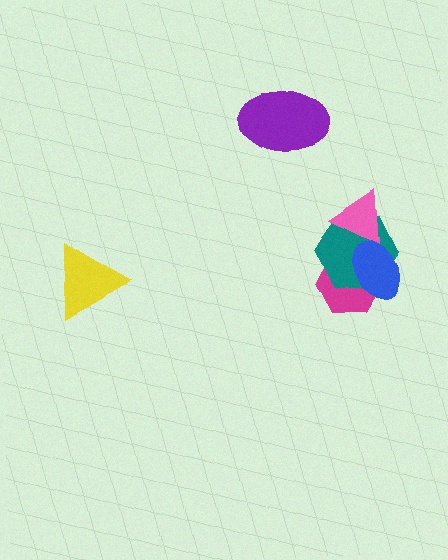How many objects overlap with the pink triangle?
2 objects overlap with the pink triangle.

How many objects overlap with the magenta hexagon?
2 objects overlap with the magenta hexagon.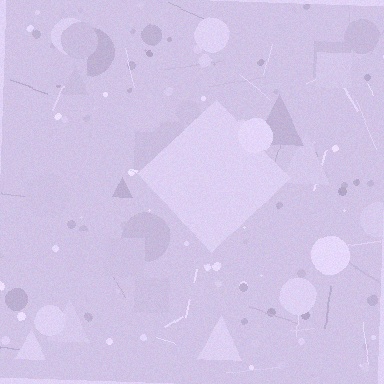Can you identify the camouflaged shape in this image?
The camouflaged shape is a diamond.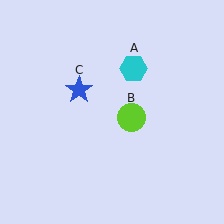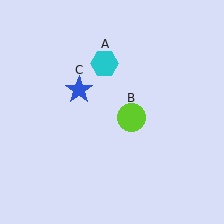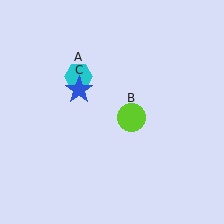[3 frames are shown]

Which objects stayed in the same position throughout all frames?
Lime circle (object B) and blue star (object C) remained stationary.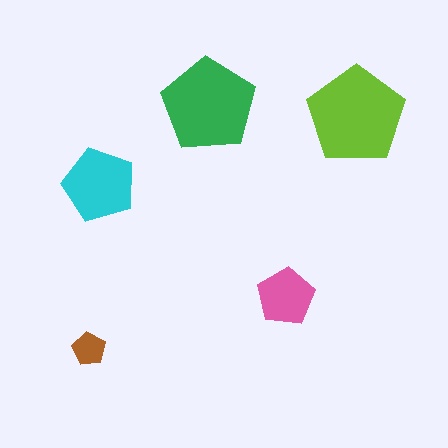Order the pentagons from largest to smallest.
the lime one, the green one, the cyan one, the pink one, the brown one.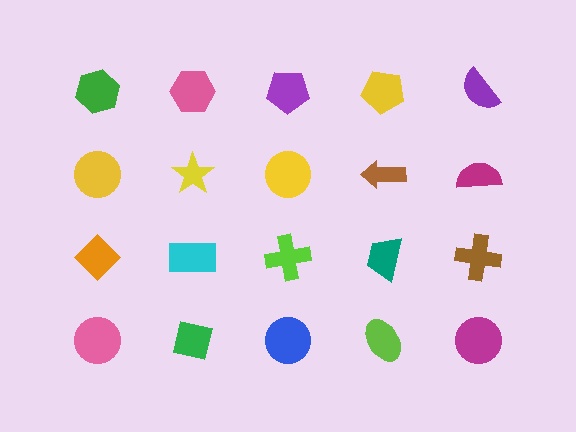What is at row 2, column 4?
A brown arrow.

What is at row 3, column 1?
An orange diamond.